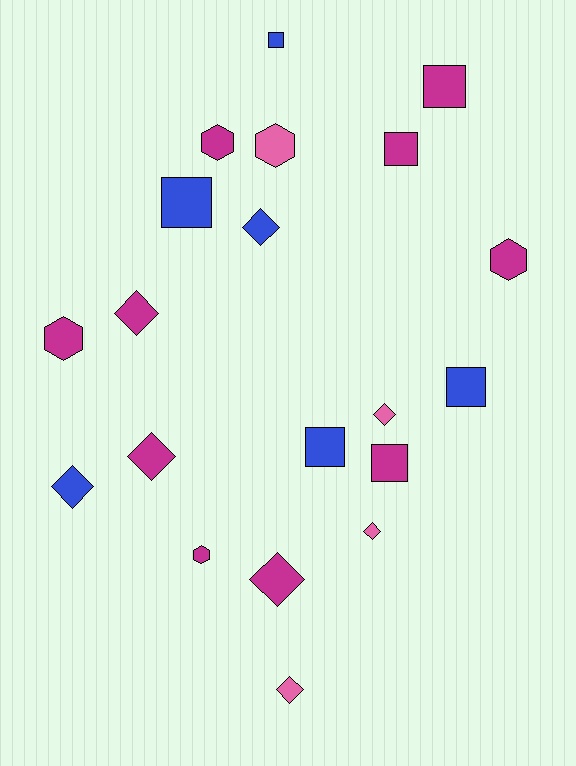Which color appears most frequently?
Magenta, with 10 objects.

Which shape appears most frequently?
Diamond, with 8 objects.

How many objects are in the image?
There are 20 objects.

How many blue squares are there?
There are 4 blue squares.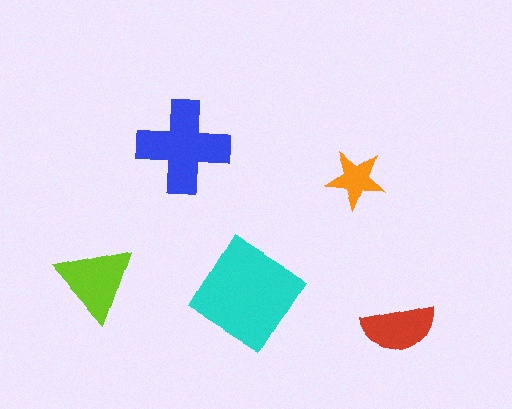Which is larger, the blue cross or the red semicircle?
The blue cross.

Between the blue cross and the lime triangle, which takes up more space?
The blue cross.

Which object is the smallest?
The orange star.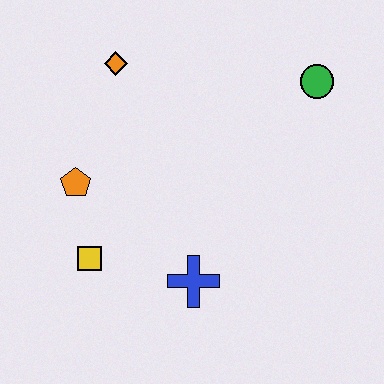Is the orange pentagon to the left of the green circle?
Yes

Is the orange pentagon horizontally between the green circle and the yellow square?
No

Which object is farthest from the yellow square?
The green circle is farthest from the yellow square.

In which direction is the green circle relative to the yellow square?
The green circle is to the right of the yellow square.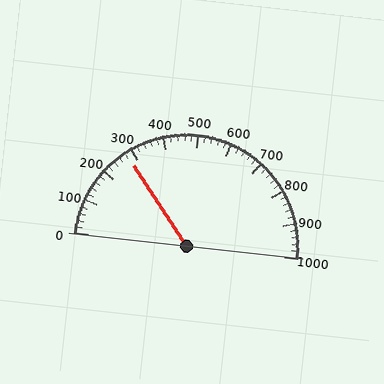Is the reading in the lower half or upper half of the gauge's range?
The reading is in the lower half of the range (0 to 1000).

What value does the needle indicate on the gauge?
The needle indicates approximately 280.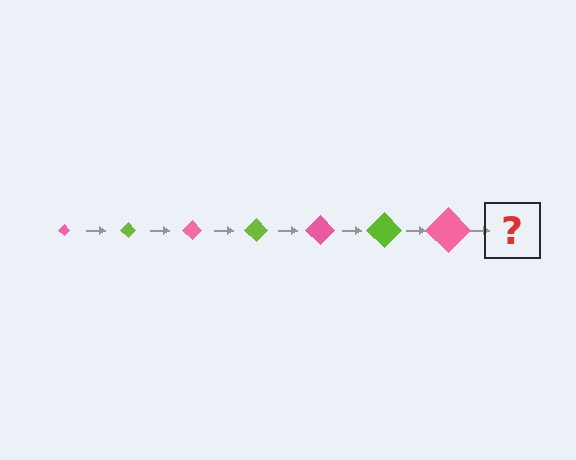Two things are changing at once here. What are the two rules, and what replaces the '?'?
The two rules are that the diamond grows larger each step and the color cycles through pink and lime. The '?' should be a lime diamond, larger than the previous one.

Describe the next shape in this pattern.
It should be a lime diamond, larger than the previous one.